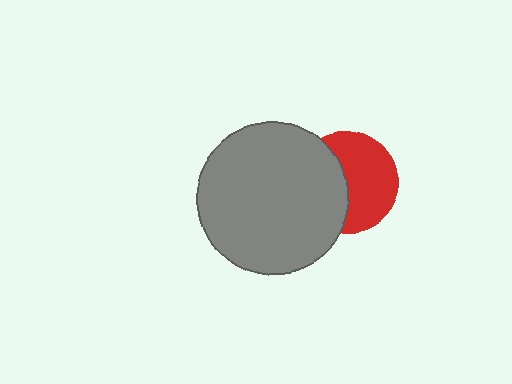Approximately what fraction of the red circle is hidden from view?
Roughly 44% of the red circle is hidden behind the gray circle.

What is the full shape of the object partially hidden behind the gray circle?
The partially hidden object is a red circle.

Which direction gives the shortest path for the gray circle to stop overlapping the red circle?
Moving left gives the shortest separation.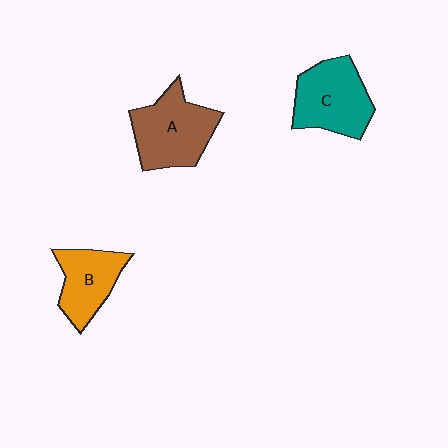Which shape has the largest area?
Shape A (brown).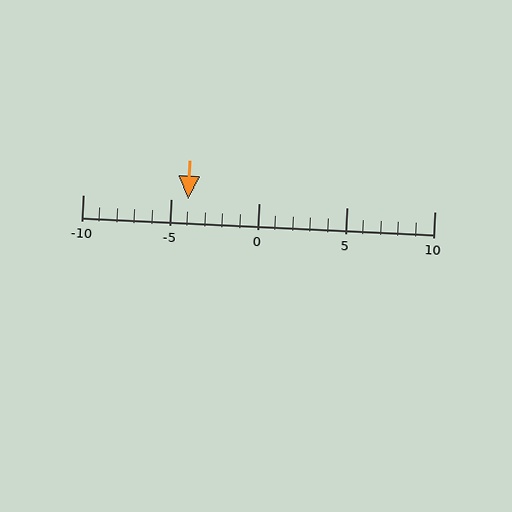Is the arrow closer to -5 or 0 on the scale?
The arrow is closer to -5.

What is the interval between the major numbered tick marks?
The major tick marks are spaced 5 units apart.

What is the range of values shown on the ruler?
The ruler shows values from -10 to 10.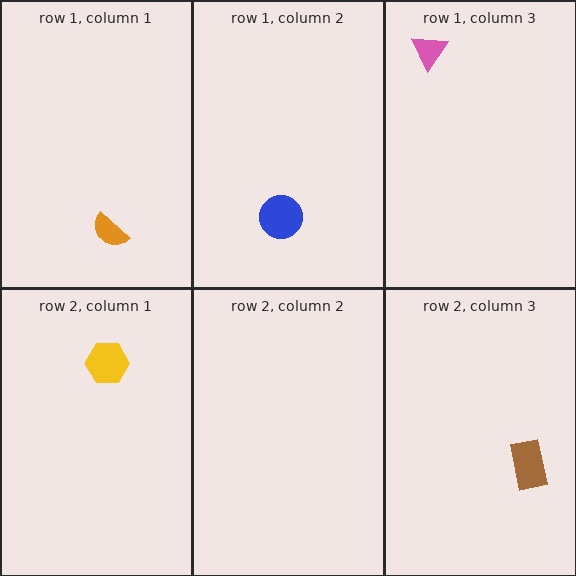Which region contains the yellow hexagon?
The row 2, column 1 region.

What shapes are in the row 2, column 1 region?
The yellow hexagon.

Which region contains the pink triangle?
The row 1, column 3 region.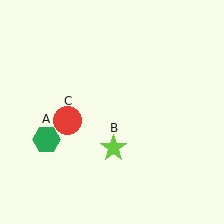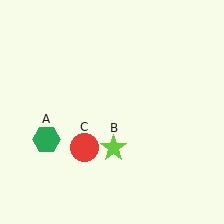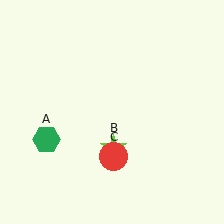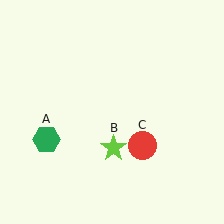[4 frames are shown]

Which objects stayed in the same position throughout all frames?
Green hexagon (object A) and lime star (object B) remained stationary.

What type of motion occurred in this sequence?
The red circle (object C) rotated counterclockwise around the center of the scene.